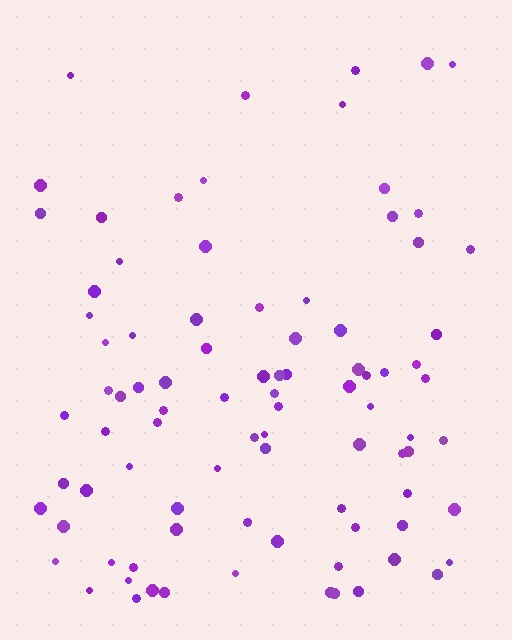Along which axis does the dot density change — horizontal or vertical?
Vertical.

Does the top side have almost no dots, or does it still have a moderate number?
Still a moderate number, just noticeably fewer than the bottom.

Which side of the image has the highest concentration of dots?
The bottom.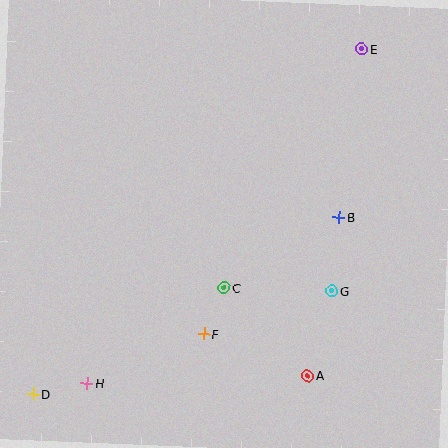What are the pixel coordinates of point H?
Point H is at (87, 383).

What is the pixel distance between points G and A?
The distance between G and A is 88 pixels.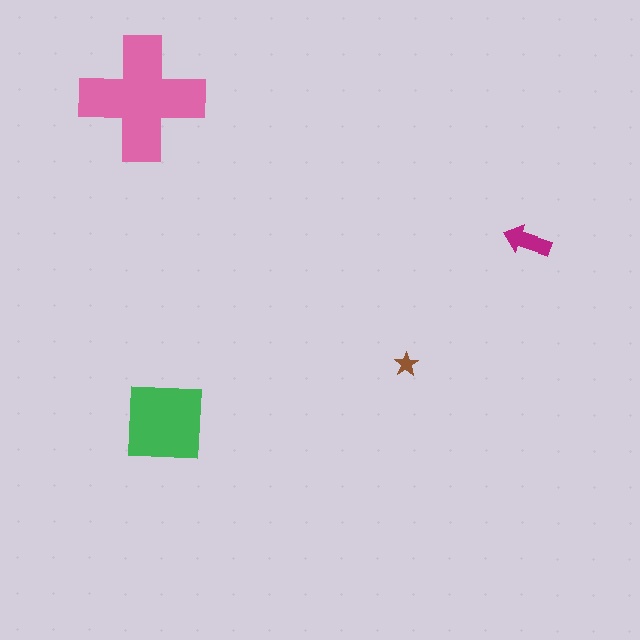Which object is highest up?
The pink cross is topmost.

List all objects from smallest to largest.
The brown star, the magenta arrow, the green square, the pink cross.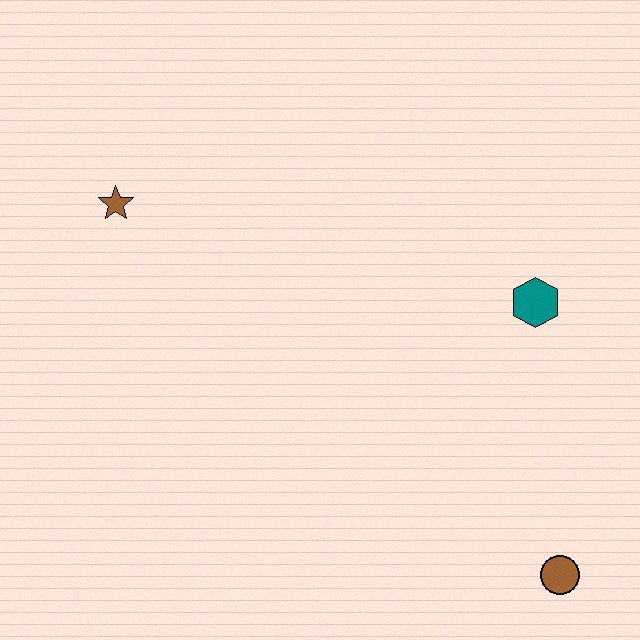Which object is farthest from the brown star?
The brown circle is farthest from the brown star.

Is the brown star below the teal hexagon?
No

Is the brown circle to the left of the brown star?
No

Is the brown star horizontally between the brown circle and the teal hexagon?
No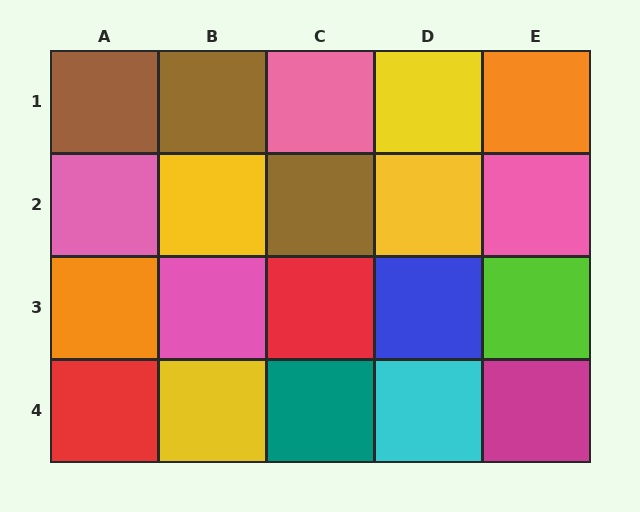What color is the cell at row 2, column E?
Pink.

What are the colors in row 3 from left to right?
Orange, pink, red, blue, lime.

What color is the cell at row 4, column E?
Magenta.